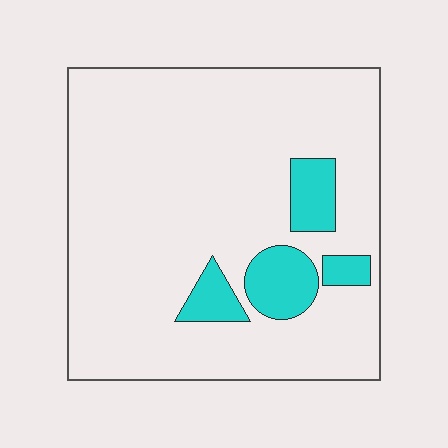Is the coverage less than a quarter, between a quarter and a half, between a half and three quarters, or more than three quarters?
Less than a quarter.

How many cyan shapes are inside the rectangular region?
4.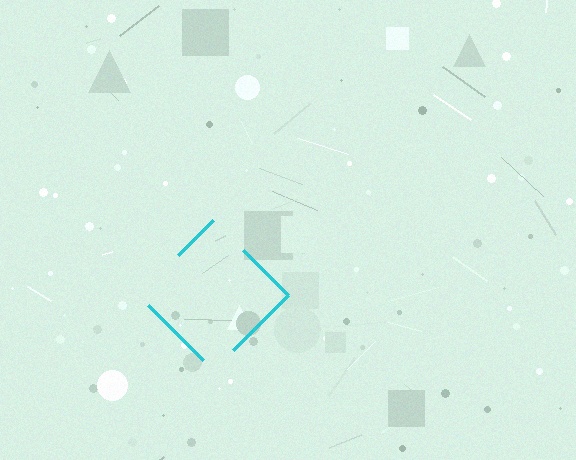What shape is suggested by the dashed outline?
The dashed outline suggests a diamond.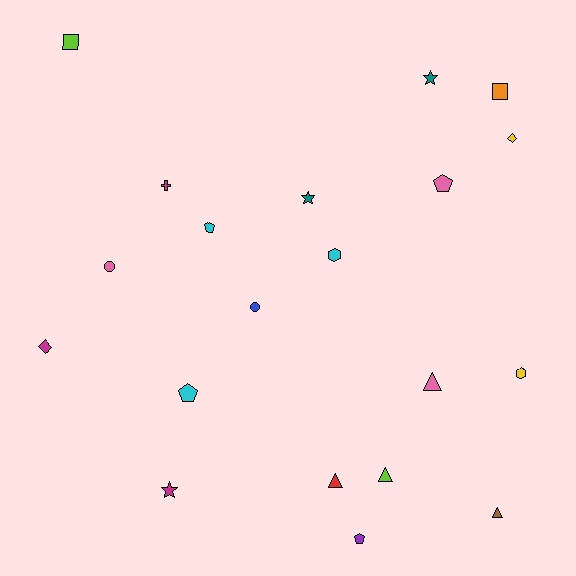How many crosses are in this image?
There is 1 cross.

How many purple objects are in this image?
There is 1 purple object.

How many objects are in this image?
There are 20 objects.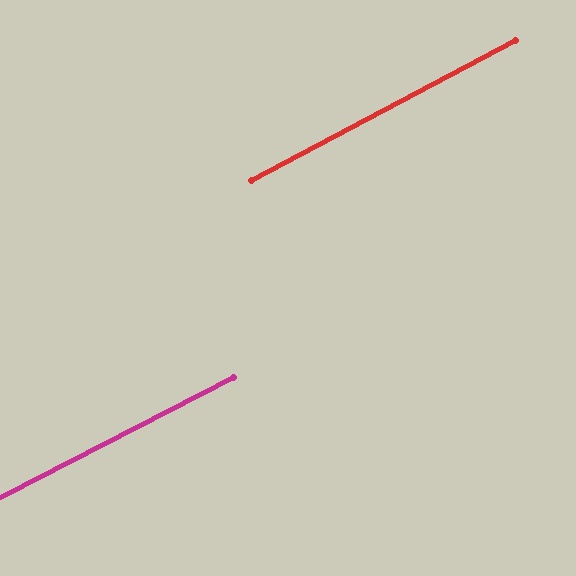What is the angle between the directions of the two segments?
Approximately 1 degree.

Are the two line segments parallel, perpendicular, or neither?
Parallel — their directions differ by only 0.7°.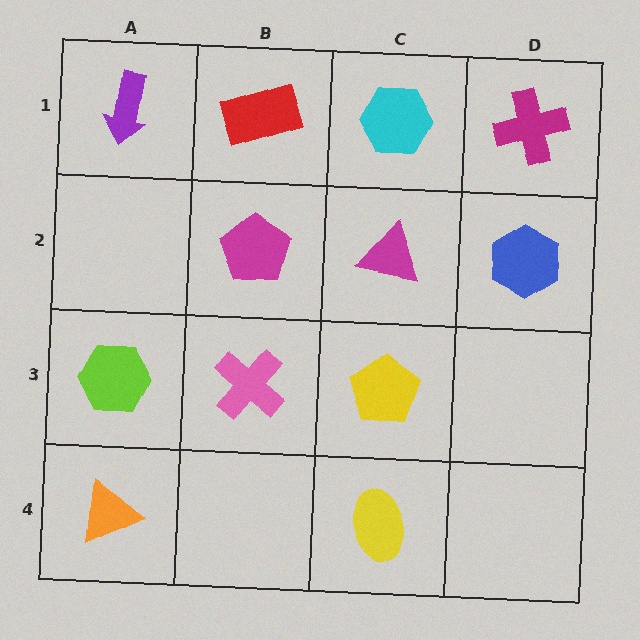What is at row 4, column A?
An orange triangle.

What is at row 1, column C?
A cyan hexagon.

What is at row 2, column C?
A magenta triangle.